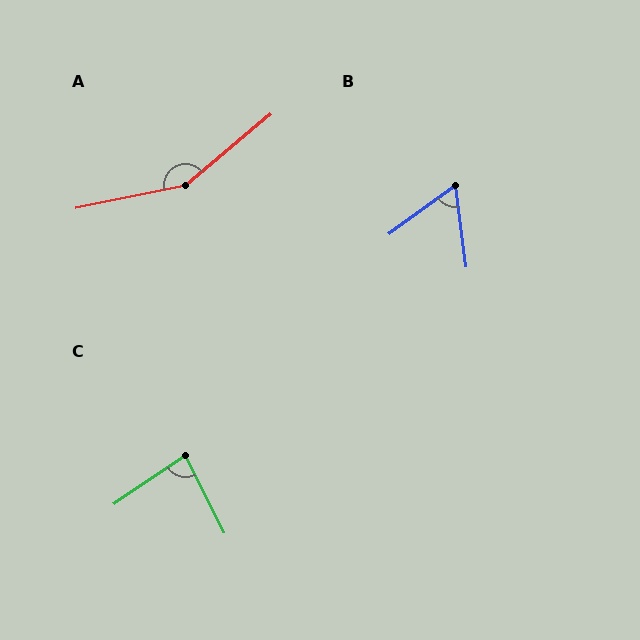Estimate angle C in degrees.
Approximately 82 degrees.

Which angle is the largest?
A, at approximately 152 degrees.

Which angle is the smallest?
B, at approximately 62 degrees.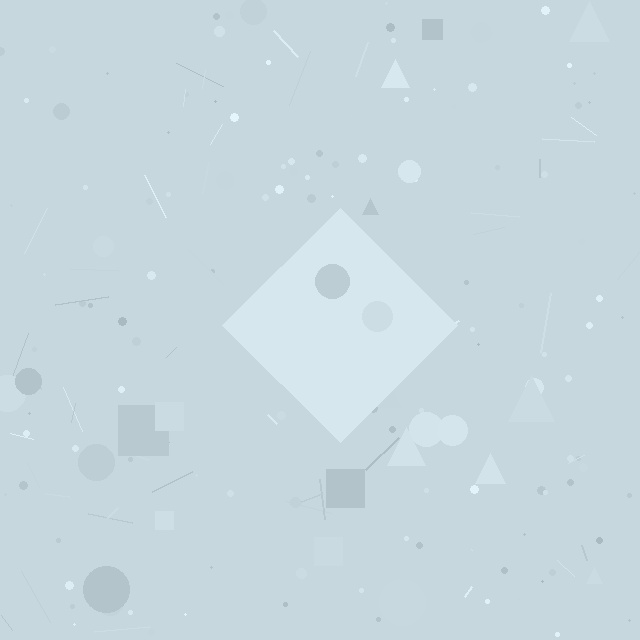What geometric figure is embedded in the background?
A diamond is embedded in the background.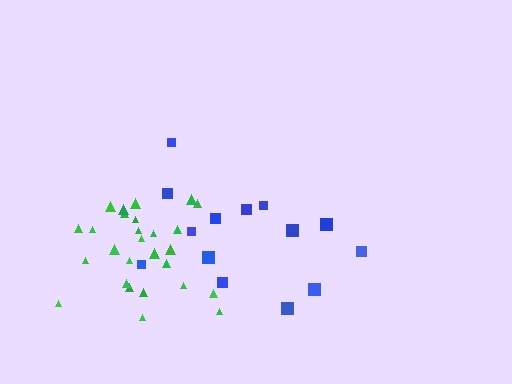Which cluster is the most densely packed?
Green.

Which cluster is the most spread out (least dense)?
Blue.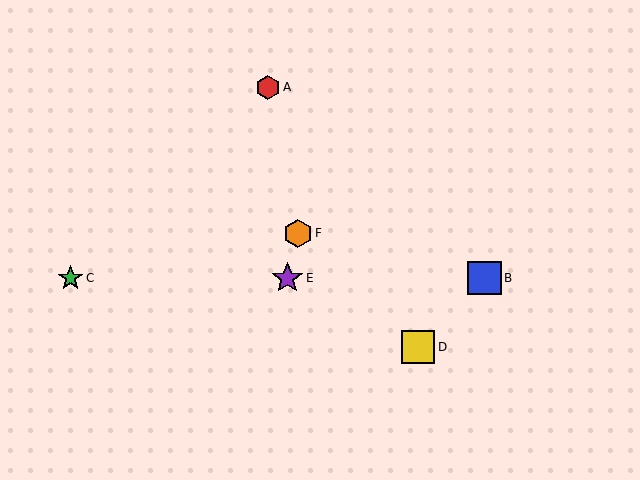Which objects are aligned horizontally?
Objects B, C, E are aligned horizontally.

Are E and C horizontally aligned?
Yes, both are at y≈278.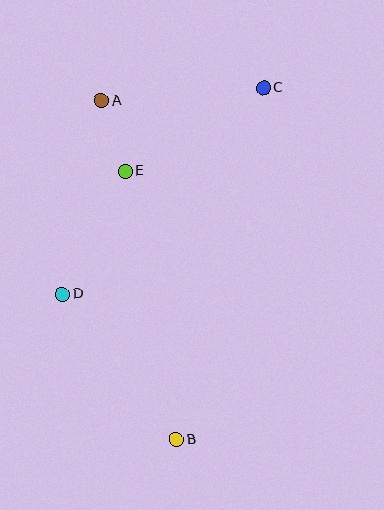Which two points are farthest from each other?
Points B and C are farthest from each other.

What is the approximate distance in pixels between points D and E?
The distance between D and E is approximately 138 pixels.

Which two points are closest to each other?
Points A and E are closest to each other.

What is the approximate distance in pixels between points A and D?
The distance between A and D is approximately 197 pixels.